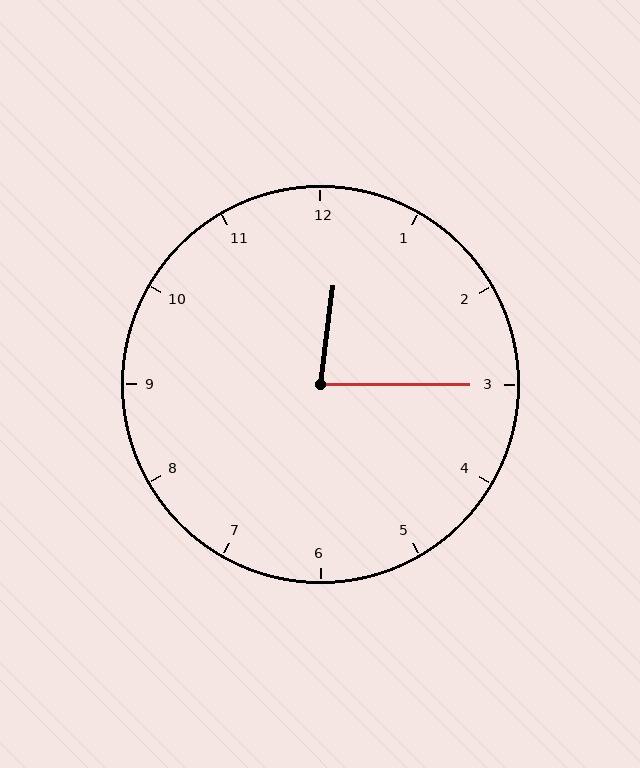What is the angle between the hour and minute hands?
Approximately 82 degrees.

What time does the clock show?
12:15.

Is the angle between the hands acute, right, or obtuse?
It is acute.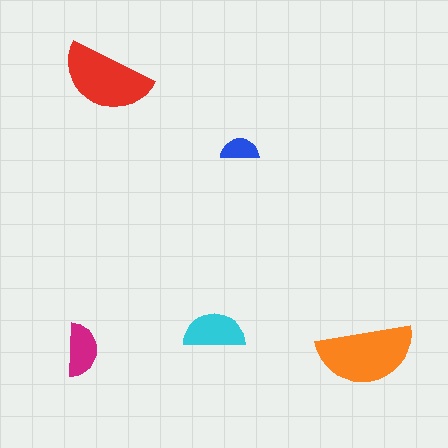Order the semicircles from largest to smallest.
the orange one, the red one, the cyan one, the magenta one, the blue one.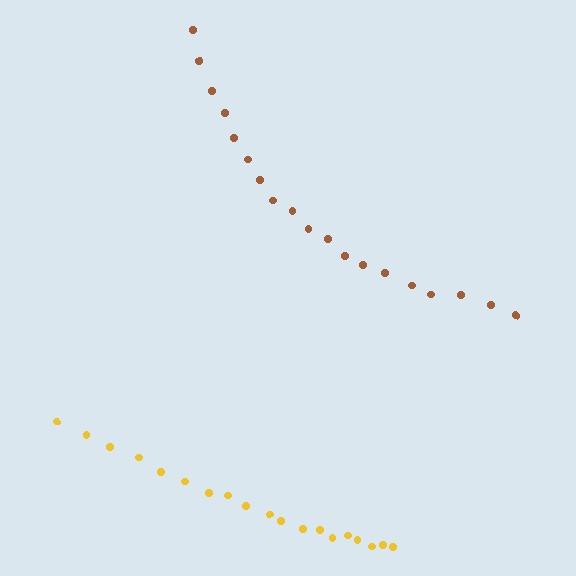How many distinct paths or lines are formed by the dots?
There are 2 distinct paths.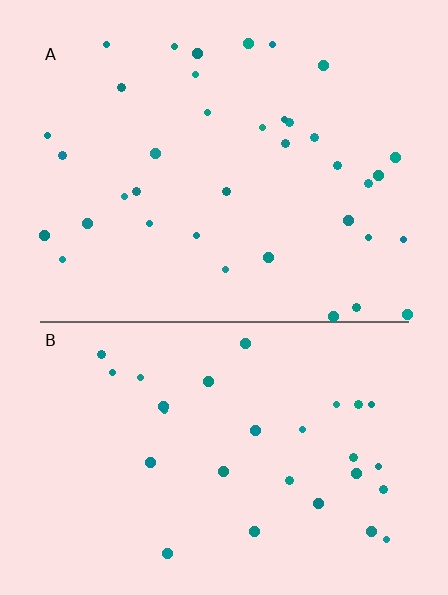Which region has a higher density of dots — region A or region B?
A (the top).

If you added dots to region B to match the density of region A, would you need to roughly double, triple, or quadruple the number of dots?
Approximately double.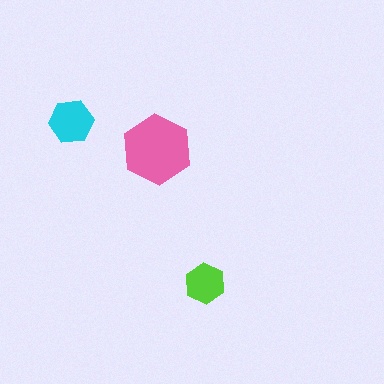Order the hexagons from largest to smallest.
the pink one, the cyan one, the lime one.